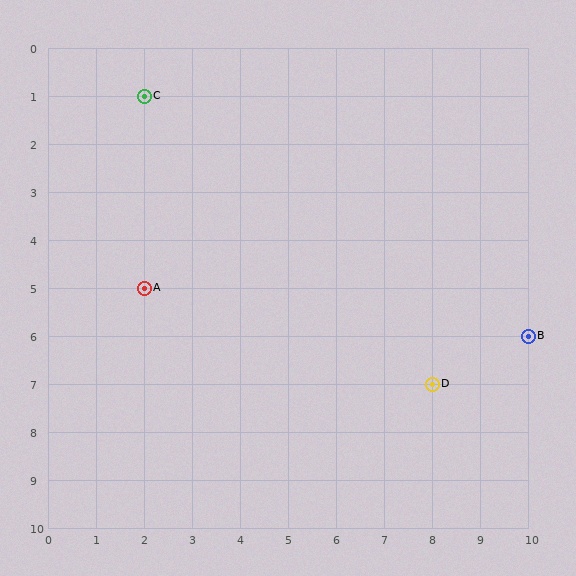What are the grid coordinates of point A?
Point A is at grid coordinates (2, 5).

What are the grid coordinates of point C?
Point C is at grid coordinates (2, 1).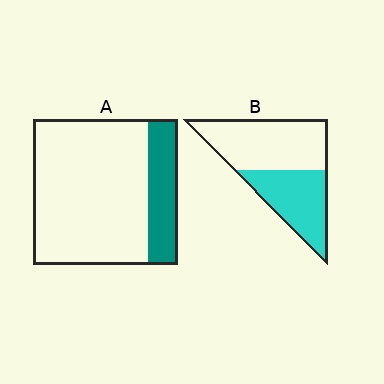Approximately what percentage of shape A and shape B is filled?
A is approximately 20% and B is approximately 45%.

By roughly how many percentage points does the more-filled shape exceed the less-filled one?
By roughly 20 percentage points (B over A).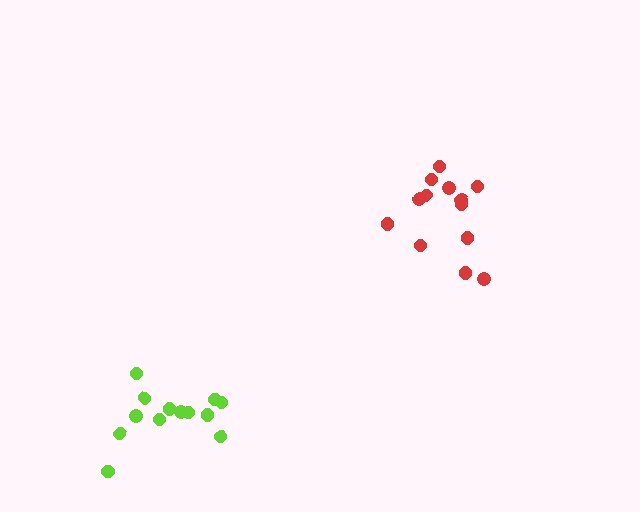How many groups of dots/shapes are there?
There are 2 groups.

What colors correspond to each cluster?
The clusters are colored: red, lime.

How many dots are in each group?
Group 1: 13 dots, Group 2: 13 dots (26 total).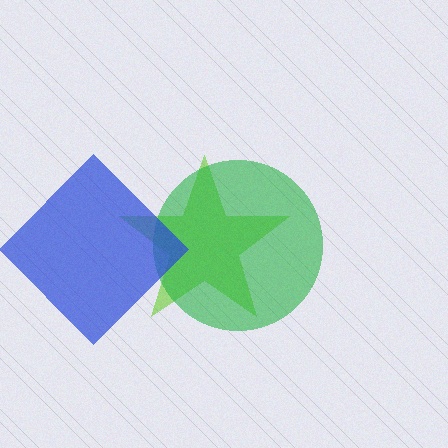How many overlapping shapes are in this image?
There are 3 overlapping shapes in the image.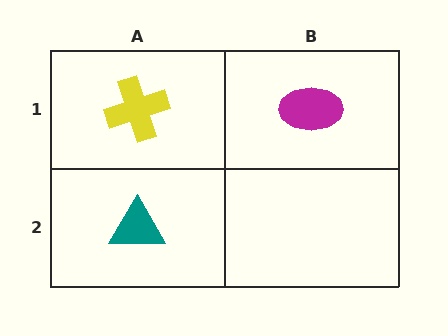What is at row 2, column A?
A teal triangle.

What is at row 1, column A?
A yellow cross.